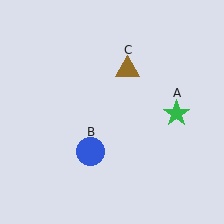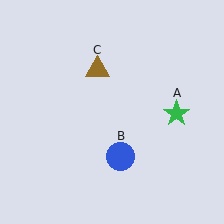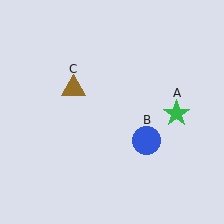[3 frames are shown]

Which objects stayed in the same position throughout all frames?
Green star (object A) remained stationary.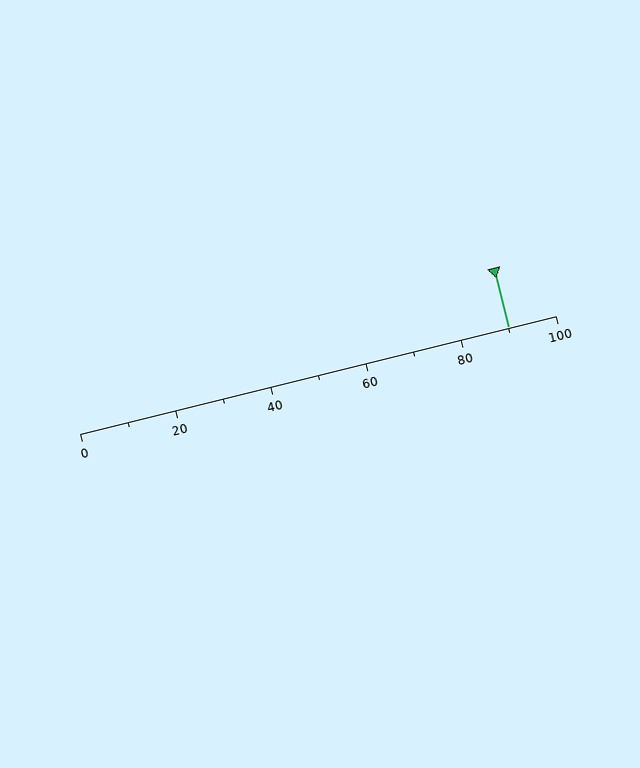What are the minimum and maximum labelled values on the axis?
The axis runs from 0 to 100.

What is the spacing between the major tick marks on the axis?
The major ticks are spaced 20 apart.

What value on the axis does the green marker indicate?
The marker indicates approximately 90.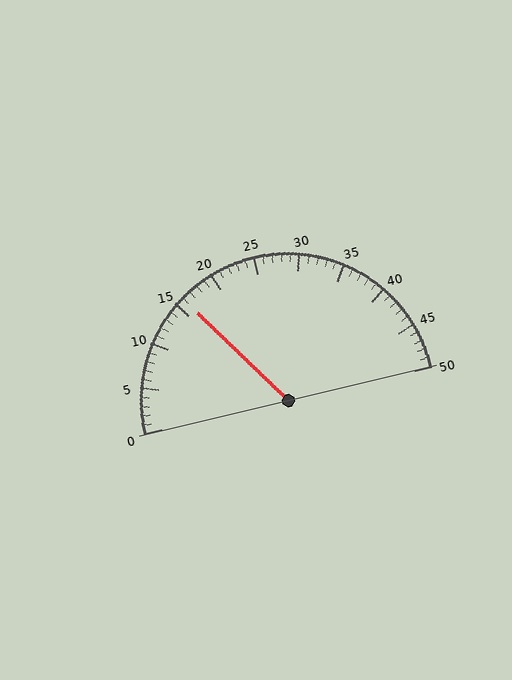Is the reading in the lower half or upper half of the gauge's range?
The reading is in the lower half of the range (0 to 50).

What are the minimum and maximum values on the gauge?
The gauge ranges from 0 to 50.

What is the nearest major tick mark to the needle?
The nearest major tick mark is 15.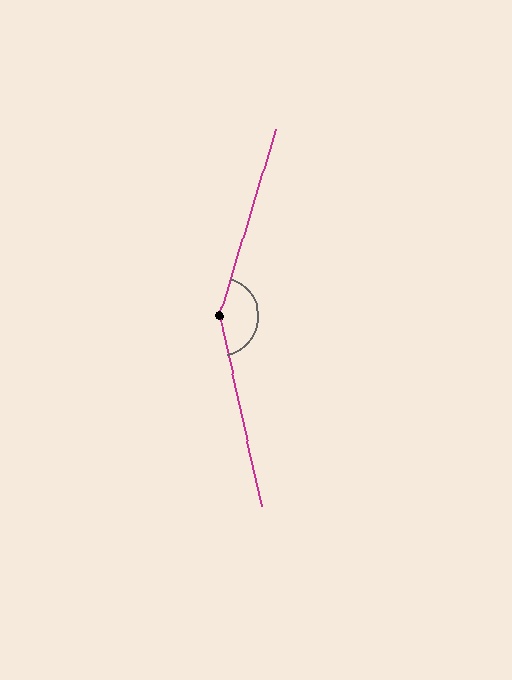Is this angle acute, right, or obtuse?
It is obtuse.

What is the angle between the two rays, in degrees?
Approximately 150 degrees.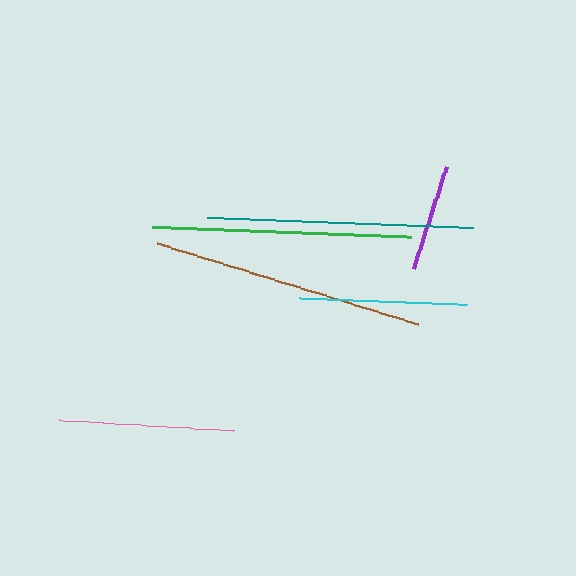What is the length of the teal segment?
The teal segment is approximately 268 pixels long.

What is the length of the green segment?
The green segment is approximately 259 pixels long.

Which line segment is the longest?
The brown line is the longest at approximately 273 pixels.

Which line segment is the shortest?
The purple line is the shortest at approximately 107 pixels.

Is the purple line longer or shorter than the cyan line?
The cyan line is longer than the purple line.